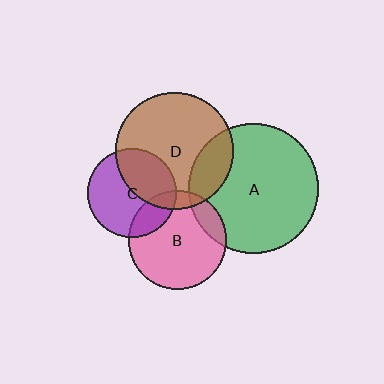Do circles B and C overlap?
Yes.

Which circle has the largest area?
Circle A (green).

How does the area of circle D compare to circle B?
Approximately 1.4 times.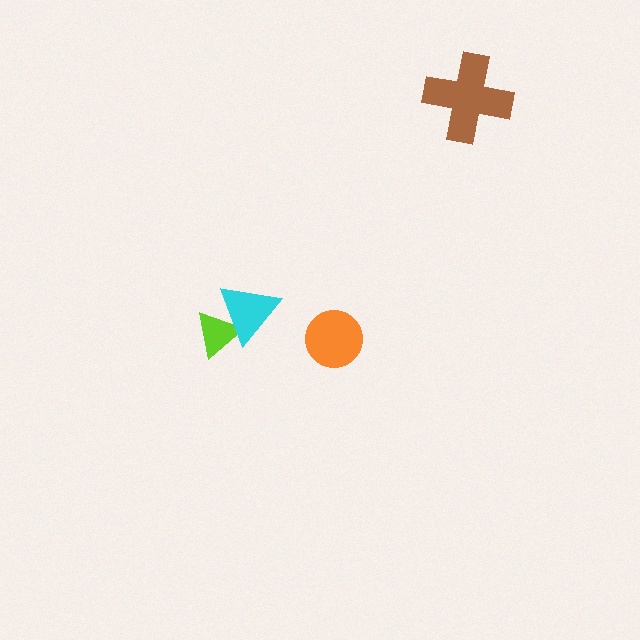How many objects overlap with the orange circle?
0 objects overlap with the orange circle.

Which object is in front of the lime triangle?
The cyan triangle is in front of the lime triangle.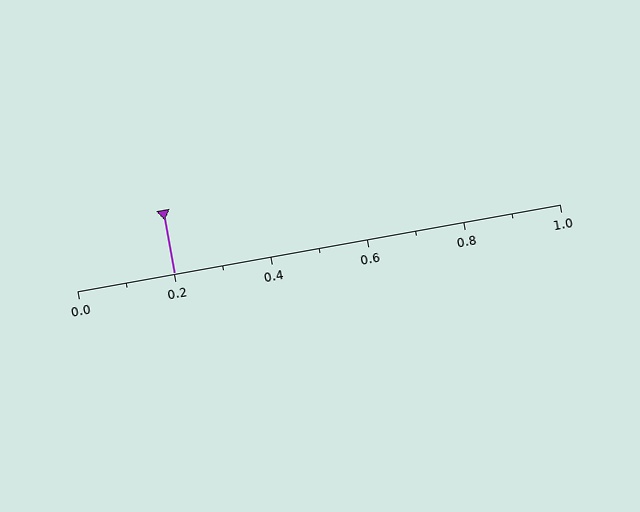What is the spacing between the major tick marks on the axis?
The major ticks are spaced 0.2 apart.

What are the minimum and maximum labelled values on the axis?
The axis runs from 0.0 to 1.0.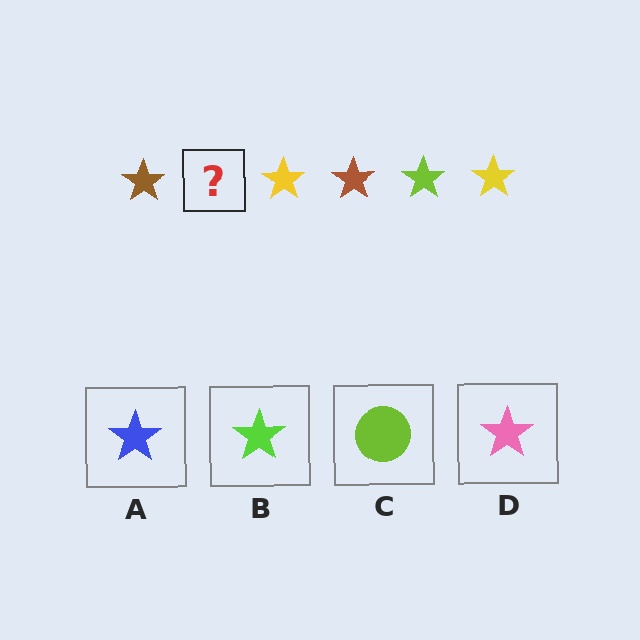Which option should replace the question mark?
Option B.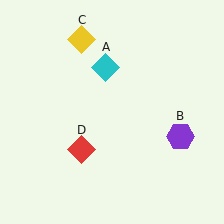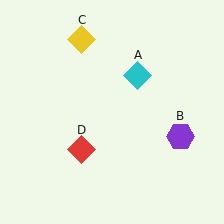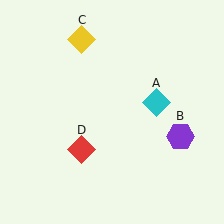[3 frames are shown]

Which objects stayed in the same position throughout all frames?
Purple hexagon (object B) and yellow diamond (object C) and red diamond (object D) remained stationary.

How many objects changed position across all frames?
1 object changed position: cyan diamond (object A).